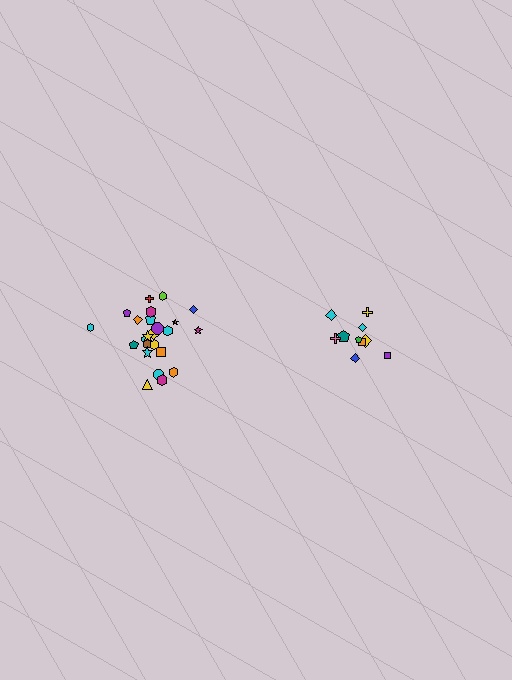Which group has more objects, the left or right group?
The left group.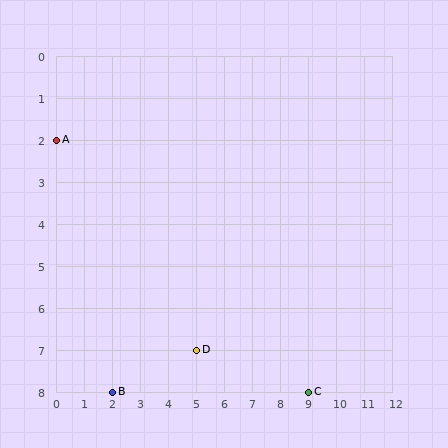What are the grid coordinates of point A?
Point A is at grid coordinates (0, 2).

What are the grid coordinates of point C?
Point C is at grid coordinates (9, 8).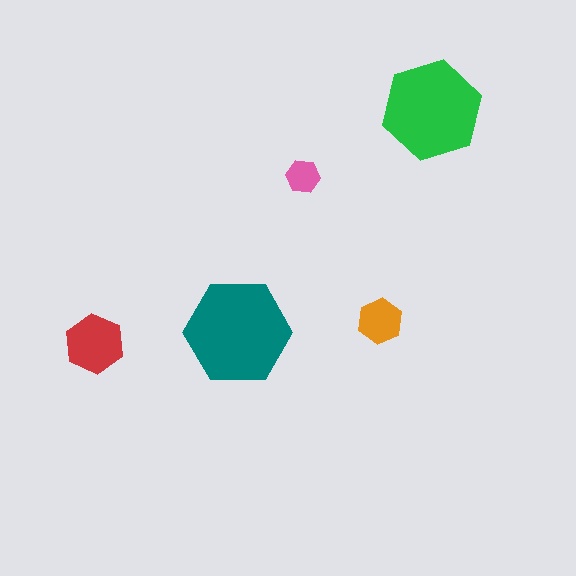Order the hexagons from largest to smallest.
the teal one, the green one, the red one, the orange one, the pink one.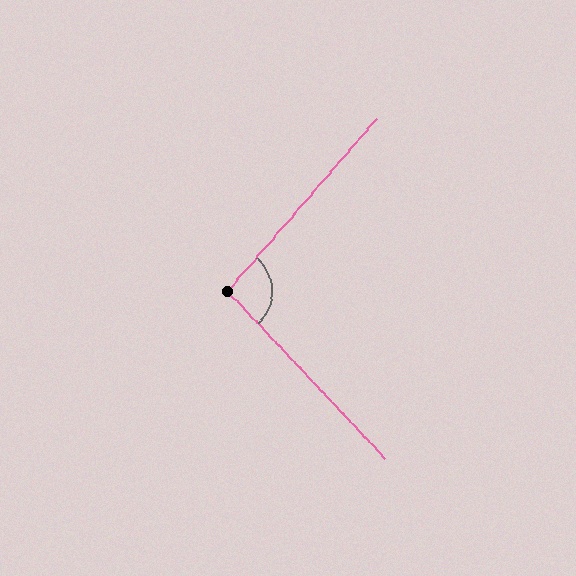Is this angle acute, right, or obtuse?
It is obtuse.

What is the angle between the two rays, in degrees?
Approximately 96 degrees.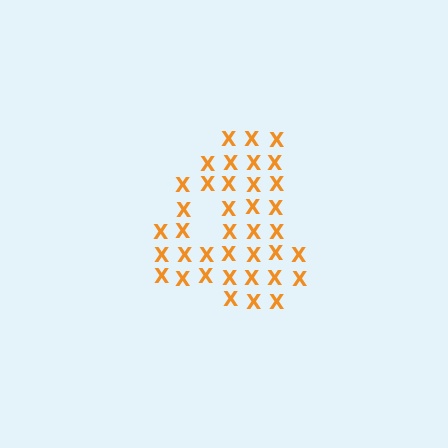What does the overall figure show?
The overall figure shows the digit 4.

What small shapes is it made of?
It is made of small letter X's.